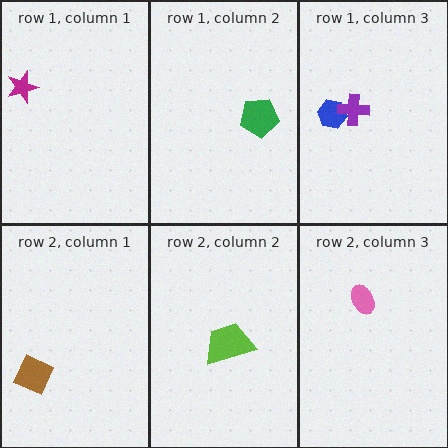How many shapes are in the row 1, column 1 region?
1.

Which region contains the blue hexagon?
The row 1, column 3 region.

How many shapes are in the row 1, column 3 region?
2.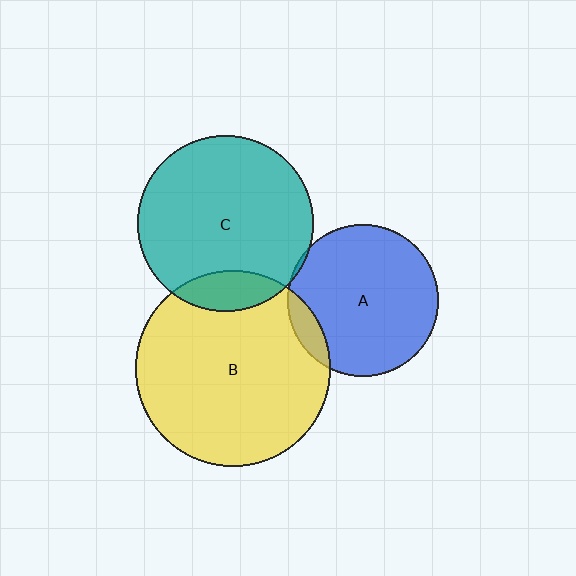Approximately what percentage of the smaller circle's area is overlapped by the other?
Approximately 15%.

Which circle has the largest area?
Circle B (yellow).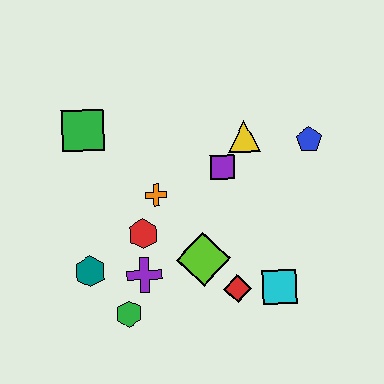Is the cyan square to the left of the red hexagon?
No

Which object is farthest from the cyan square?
The green square is farthest from the cyan square.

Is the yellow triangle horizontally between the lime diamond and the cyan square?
Yes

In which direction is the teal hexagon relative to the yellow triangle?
The teal hexagon is to the left of the yellow triangle.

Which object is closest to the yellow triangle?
The purple square is closest to the yellow triangle.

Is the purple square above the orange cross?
Yes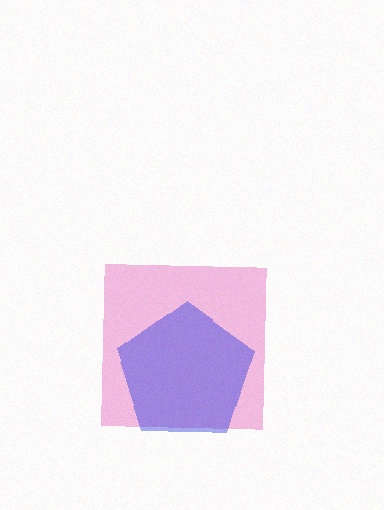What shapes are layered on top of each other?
The layered shapes are: a pink square, a blue pentagon.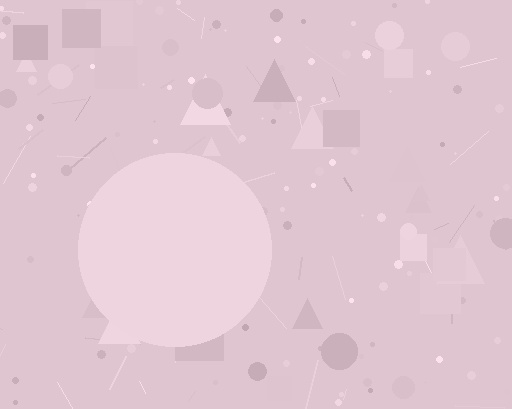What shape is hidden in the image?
A circle is hidden in the image.